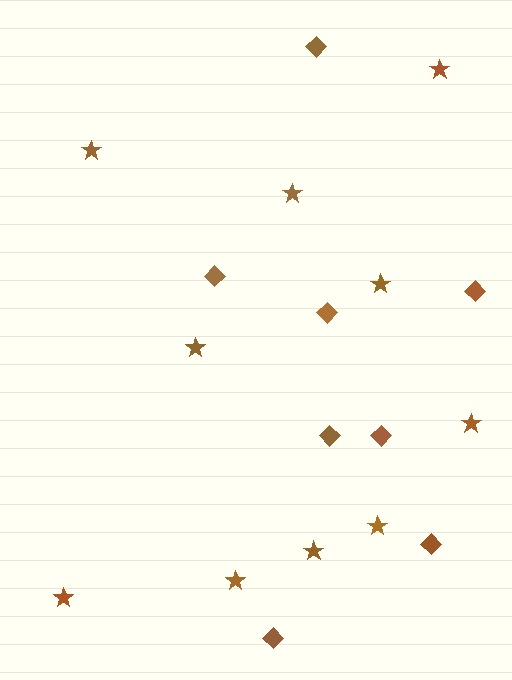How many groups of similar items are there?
There are 2 groups: one group of diamonds (8) and one group of stars (10).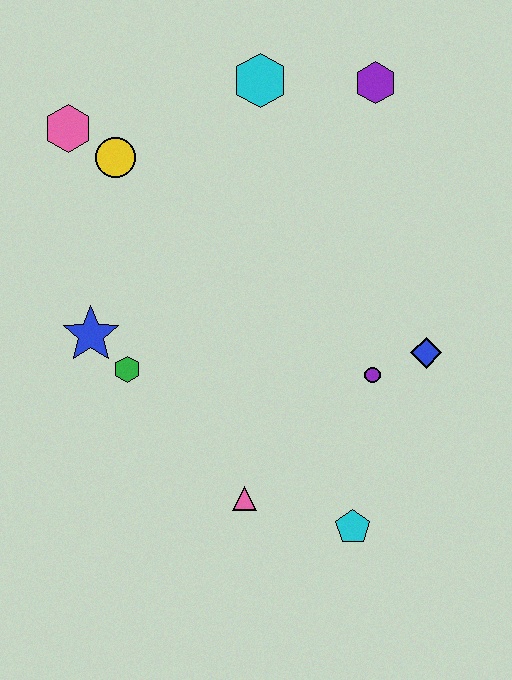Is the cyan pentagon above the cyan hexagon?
No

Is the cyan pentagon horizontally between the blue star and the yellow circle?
No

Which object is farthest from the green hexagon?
The purple hexagon is farthest from the green hexagon.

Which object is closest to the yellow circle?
The pink hexagon is closest to the yellow circle.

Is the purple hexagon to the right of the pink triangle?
Yes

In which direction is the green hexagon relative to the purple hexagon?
The green hexagon is below the purple hexagon.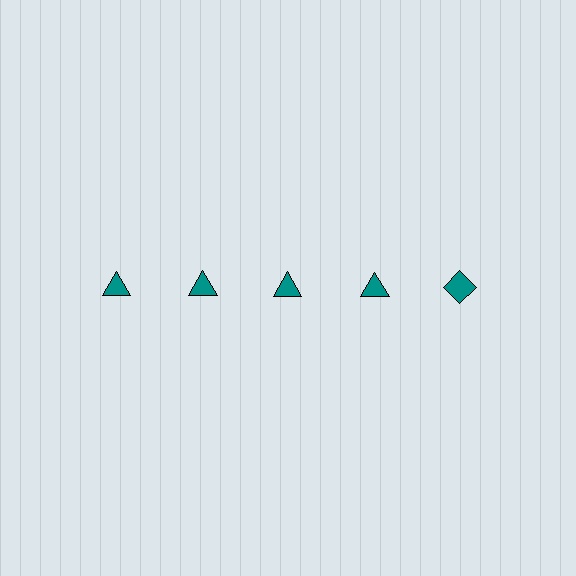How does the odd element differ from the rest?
It has a different shape: diamond instead of triangle.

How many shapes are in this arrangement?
There are 5 shapes arranged in a grid pattern.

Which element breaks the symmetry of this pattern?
The teal diamond in the top row, rightmost column breaks the symmetry. All other shapes are teal triangles.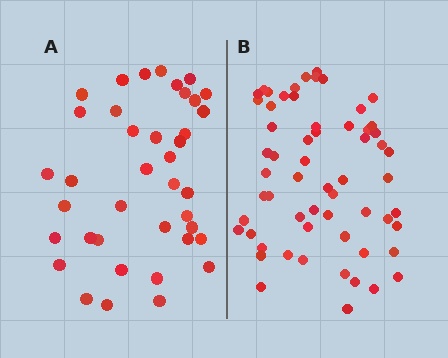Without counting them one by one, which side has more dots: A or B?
Region B (the right region) has more dots.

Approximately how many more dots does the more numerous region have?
Region B has approximately 20 more dots than region A.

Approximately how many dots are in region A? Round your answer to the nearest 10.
About 40 dots. (The exact count is 39, which rounds to 40.)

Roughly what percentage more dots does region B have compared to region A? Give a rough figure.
About 55% more.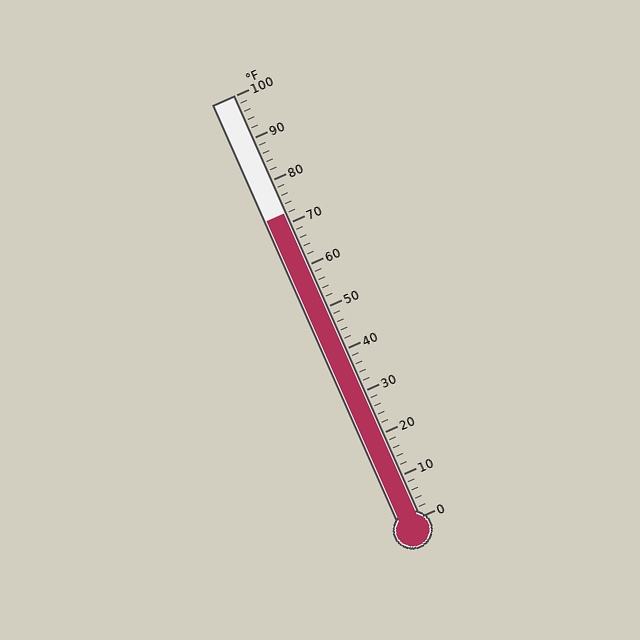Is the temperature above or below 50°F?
The temperature is above 50°F.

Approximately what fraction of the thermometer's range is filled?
The thermometer is filled to approximately 70% of its range.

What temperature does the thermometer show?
The thermometer shows approximately 72°F.